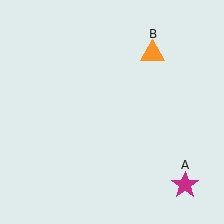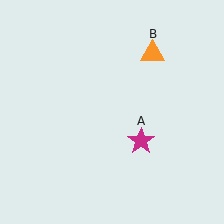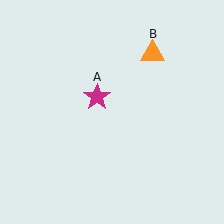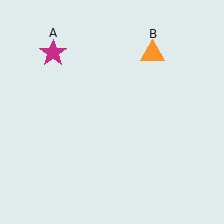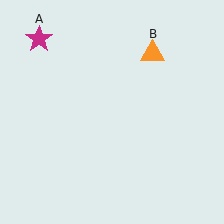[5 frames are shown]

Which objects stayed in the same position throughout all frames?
Orange triangle (object B) remained stationary.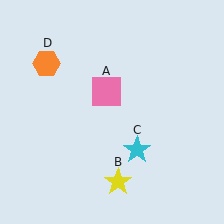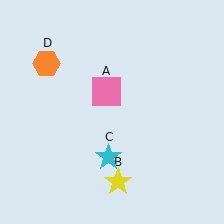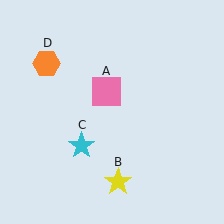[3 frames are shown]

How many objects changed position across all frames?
1 object changed position: cyan star (object C).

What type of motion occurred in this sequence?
The cyan star (object C) rotated clockwise around the center of the scene.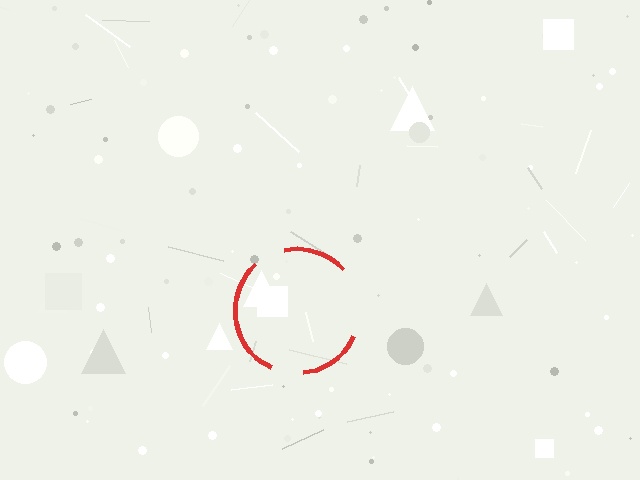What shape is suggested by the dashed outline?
The dashed outline suggests a circle.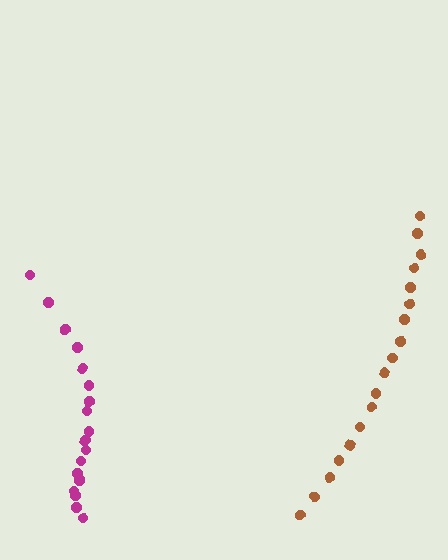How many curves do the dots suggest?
There are 2 distinct paths.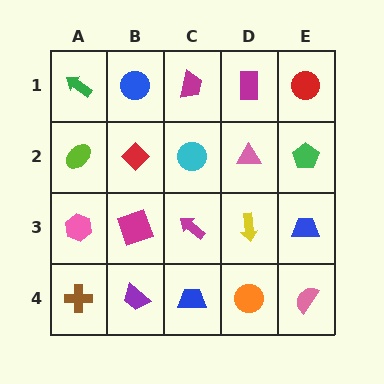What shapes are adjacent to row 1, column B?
A red diamond (row 2, column B), a green arrow (row 1, column A), a magenta trapezoid (row 1, column C).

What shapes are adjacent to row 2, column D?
A magenta rectangle (row 1, column D), a yellow arrow (row 3, column D), a cyan circle (row 2, column C), a green pentagon (row 2, column E).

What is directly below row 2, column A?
A pink hexagon.